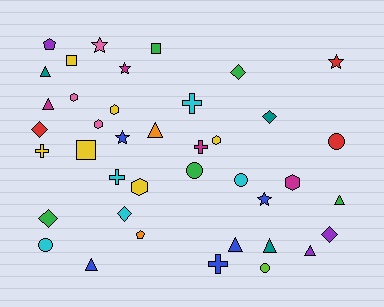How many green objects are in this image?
There are 5 green objects.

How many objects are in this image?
There are 40 objects.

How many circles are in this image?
There are 5 circles.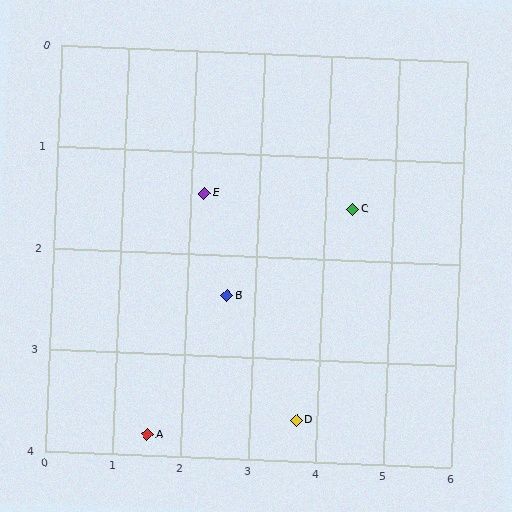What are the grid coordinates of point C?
Point C is at approximately (4.4, 1.5).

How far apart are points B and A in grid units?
Points B and A are about 1.8 grid units apart.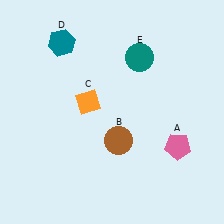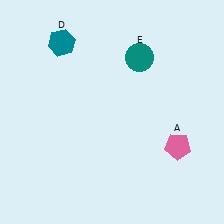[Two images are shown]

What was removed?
The orange diamond (C), the brown circle (B) were removed in Image 2.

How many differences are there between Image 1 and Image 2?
There are 2 differences between the two images.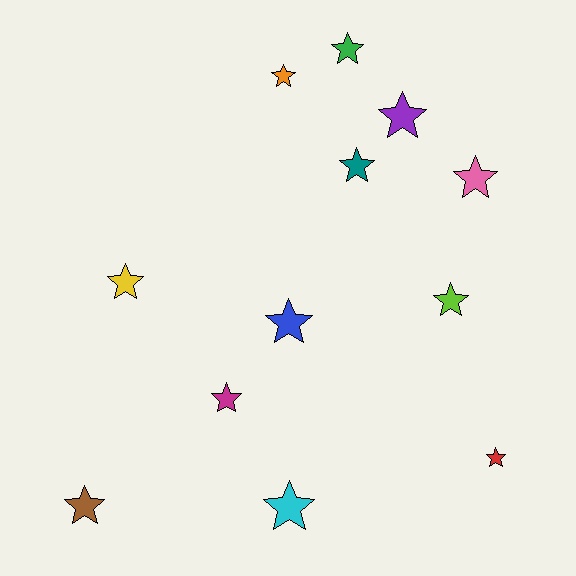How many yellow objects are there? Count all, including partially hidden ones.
There is 1 yellow object.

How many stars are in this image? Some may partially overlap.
There are 12 stars.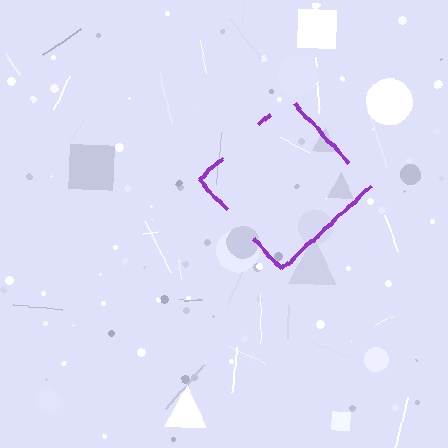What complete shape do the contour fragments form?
The contour fragments form a diamond.